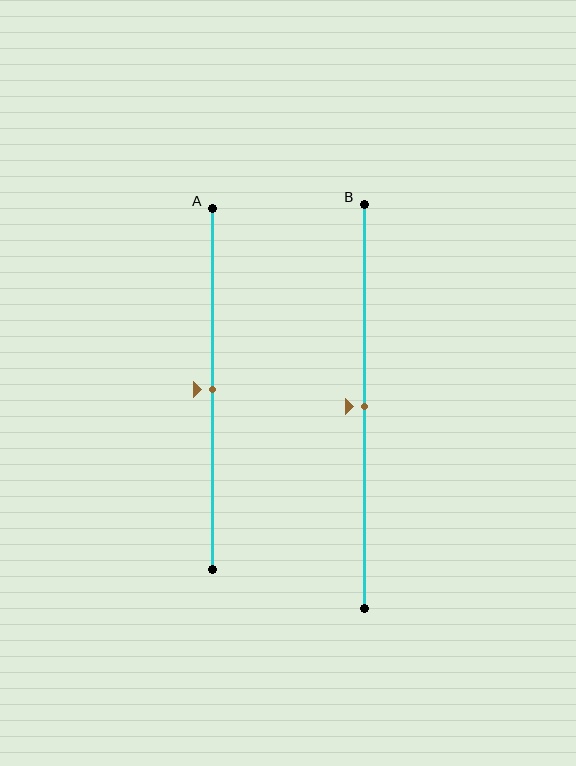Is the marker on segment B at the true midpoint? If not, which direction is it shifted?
Yes, the marker on segment B is at the true midpoint.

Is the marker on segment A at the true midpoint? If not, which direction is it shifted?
Yes, the marker on segment A is at the true midpoint.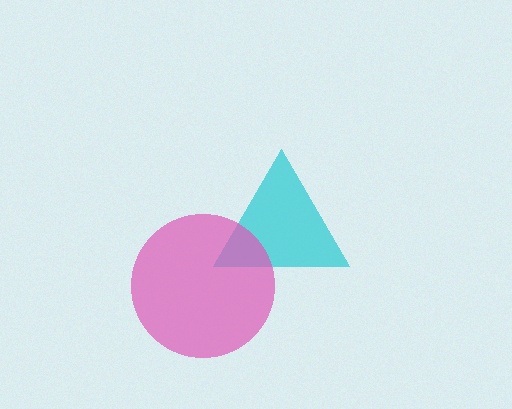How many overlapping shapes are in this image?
There are 2 overlapping shapes in the image.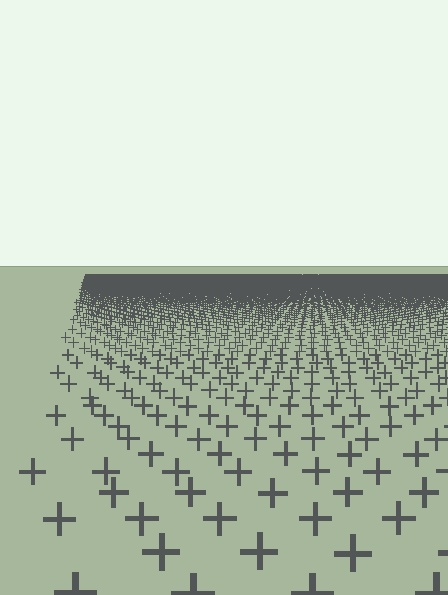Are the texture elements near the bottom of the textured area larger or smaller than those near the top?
Larger. Near the bottom, elements are closer to the viewer and appear at a bigger on-screen size.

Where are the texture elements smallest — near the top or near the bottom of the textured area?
Near the top.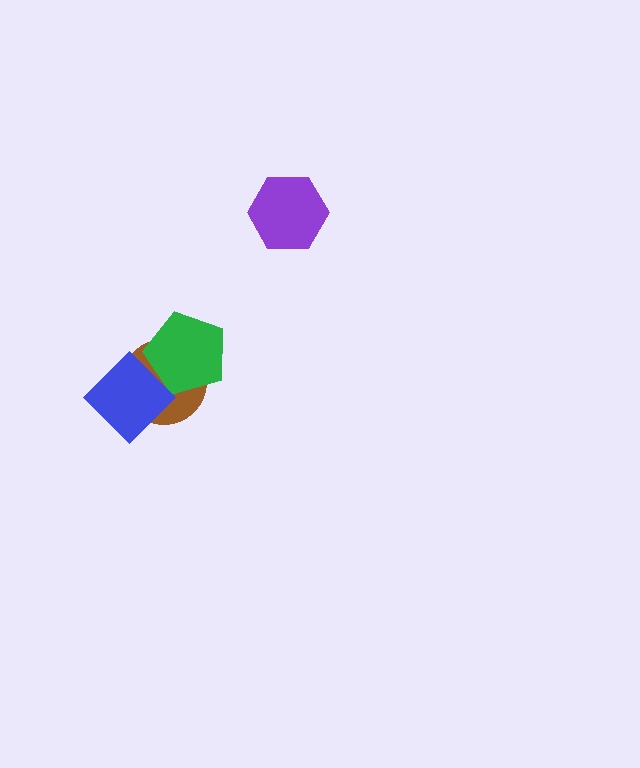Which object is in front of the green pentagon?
The blue diamond is in front of the green pentagon.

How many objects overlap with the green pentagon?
2 objects overlap with the green pentagon.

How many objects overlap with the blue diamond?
2 objects overlap with the blue diamond.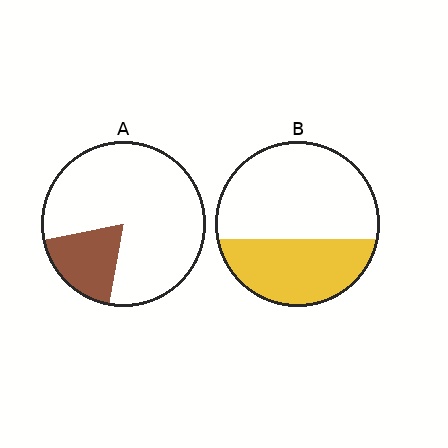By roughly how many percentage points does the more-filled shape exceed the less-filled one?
By roughly 20 percentage points (B over A).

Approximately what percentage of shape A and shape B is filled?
A is approximately 20% and B is approximately 40%.